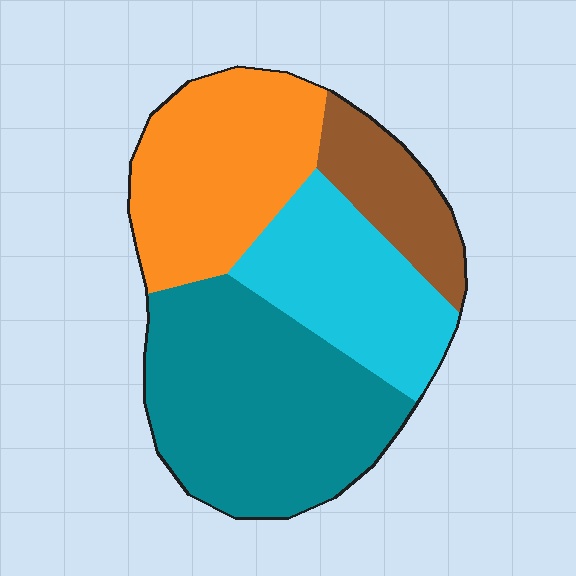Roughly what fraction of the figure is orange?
Orange covers about 25% of the figure.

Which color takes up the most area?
Teal, at roughly 40%.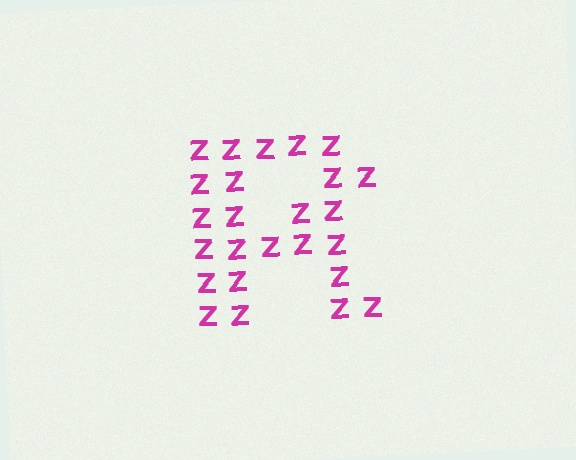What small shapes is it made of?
It is made of small letter Z's.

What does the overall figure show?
The overall figure shows the letter R.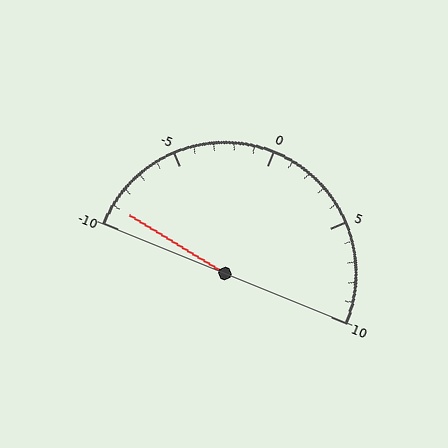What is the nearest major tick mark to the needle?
The nearest major tick mark is -10.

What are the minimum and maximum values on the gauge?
The gauge ranges from -10 to 10.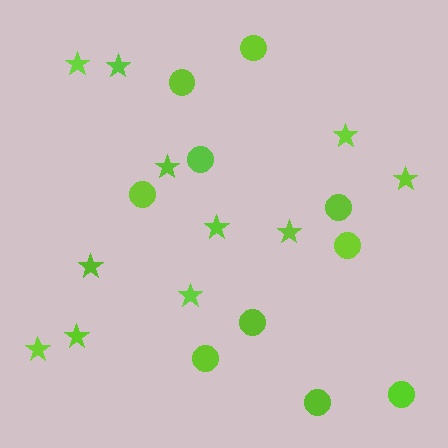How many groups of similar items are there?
There are 2 groups: one group of stars (11) and one group of circles (10).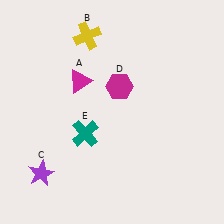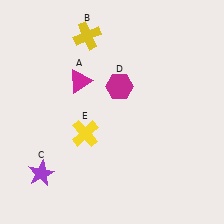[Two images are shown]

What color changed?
The cross (E) changed from teal in Image 1 to yellow in Image 2.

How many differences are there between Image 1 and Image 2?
There is 1 difference between the two images.